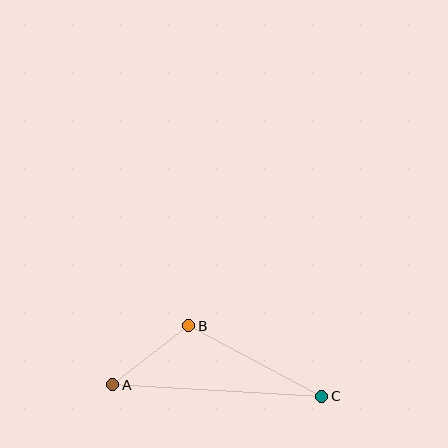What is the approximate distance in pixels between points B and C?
The distance between B and C is approximately 151 pixels.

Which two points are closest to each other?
Points A and B are closest to each other.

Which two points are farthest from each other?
Points A and C are farthest from each other.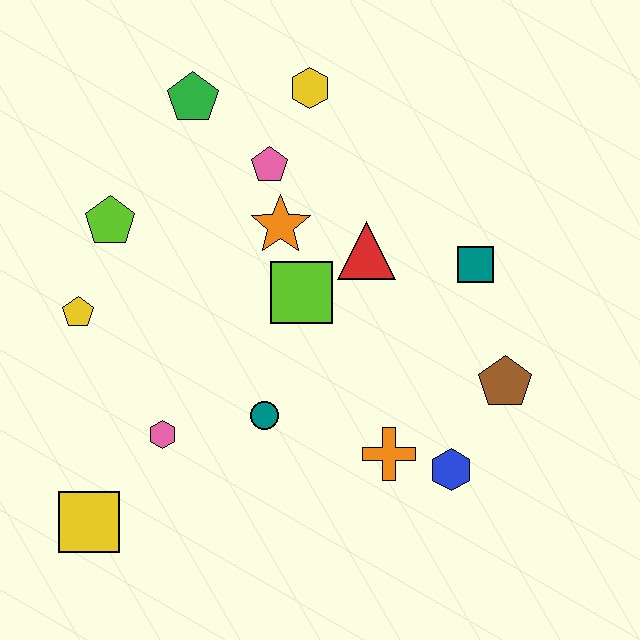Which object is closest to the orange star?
The pink pentagon is closest to the orange star.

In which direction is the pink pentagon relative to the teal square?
The pink pentagon is to the left of the teal square.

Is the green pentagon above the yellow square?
Yes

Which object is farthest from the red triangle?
The yellow square is farthest from the red triangle.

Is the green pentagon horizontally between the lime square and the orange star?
No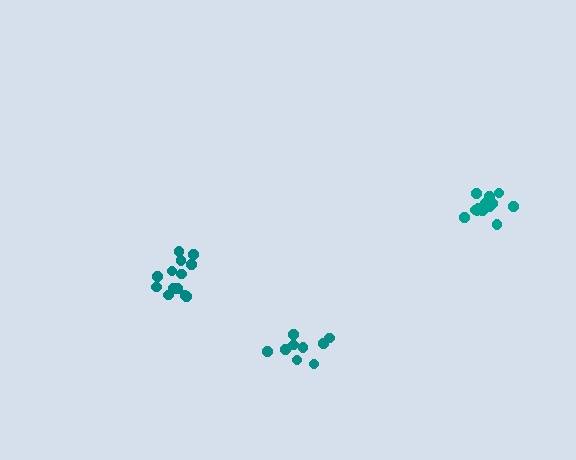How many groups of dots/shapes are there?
There are 3 groups.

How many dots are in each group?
Group 1: 13 dots, Group 2: 13 dots, Group 3: 9 dots (35 total).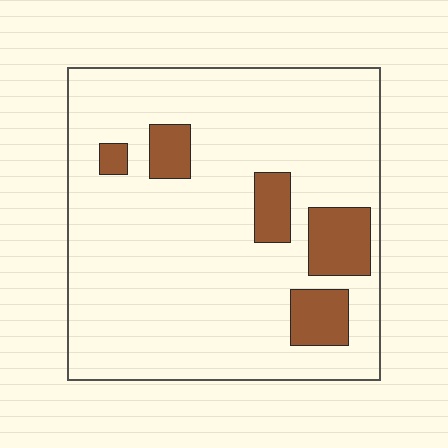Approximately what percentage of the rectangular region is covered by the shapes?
Approximately 15%.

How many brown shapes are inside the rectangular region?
5.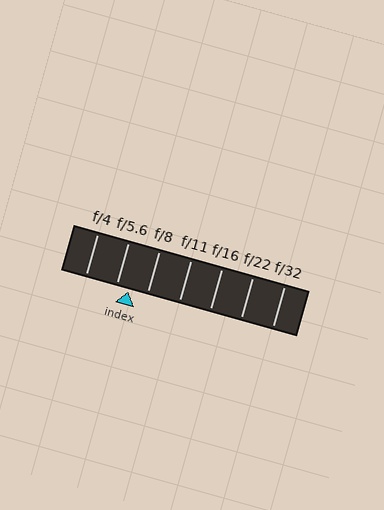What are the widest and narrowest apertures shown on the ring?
The widest aperture shown is f/4 and the narrowest is f/32.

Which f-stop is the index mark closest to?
The index mark is closest to f/5.6.